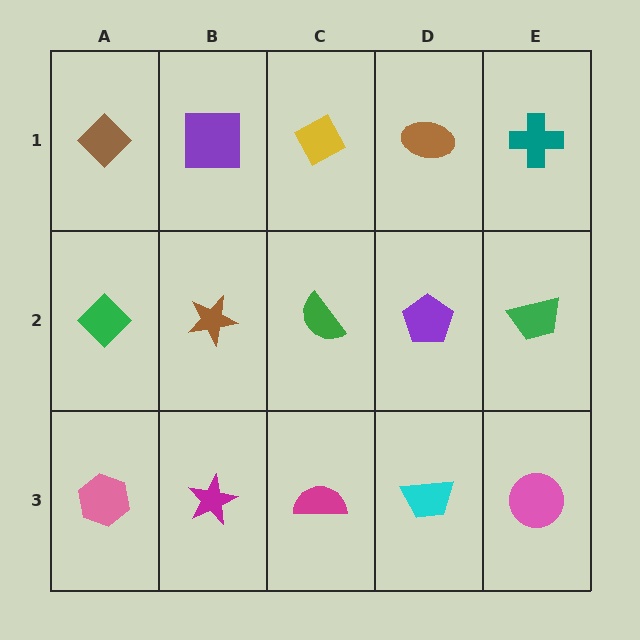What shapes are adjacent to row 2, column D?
A brown ellipse (row 1, column D), a cyan trapezoid (row 3, column D), a green semicircle (row 2, column C), a green trapezoid (row 2, column E).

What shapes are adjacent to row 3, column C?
A green semicircle (row 2, column C), a magenta star (row 3, column B), a cyan trapezoid (row 3, column D).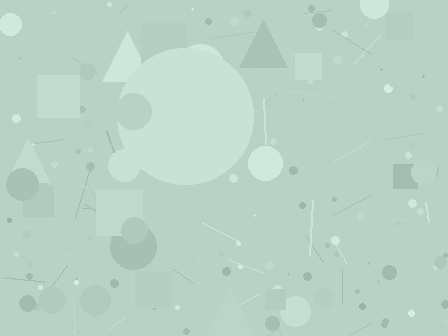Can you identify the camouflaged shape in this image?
The camouflaged shape is a circle.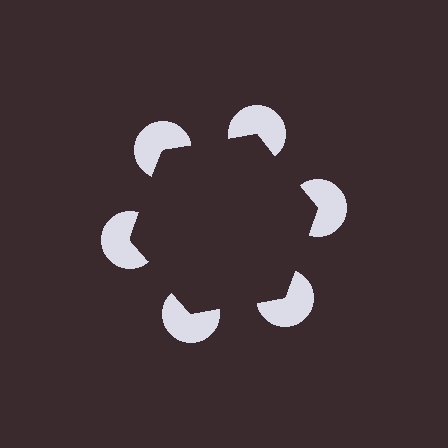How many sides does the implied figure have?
6 sides.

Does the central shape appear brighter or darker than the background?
It typically appears slightly darker than the background, even though no actual brightness change is drawn.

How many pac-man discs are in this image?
There are 6 — one at each vertex of the illusory hexagon.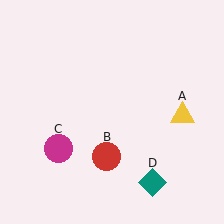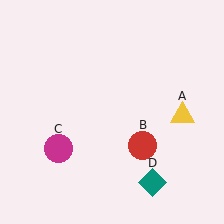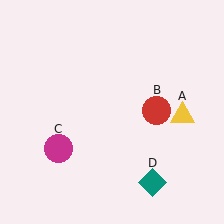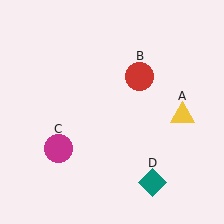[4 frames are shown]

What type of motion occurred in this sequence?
The red circle (object B) rotated counterclockwise around the center of the scene.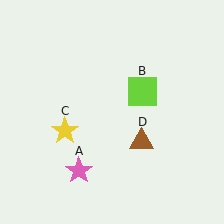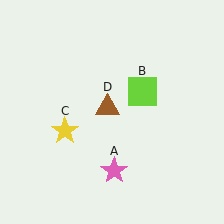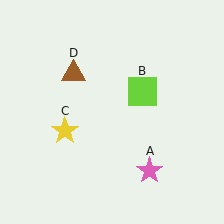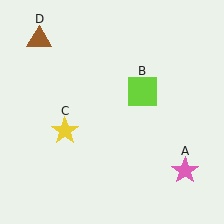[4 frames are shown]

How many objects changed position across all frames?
2 objects changed position: pink star (object A), brown triangle (object D).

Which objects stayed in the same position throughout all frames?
Lime square (object B) and yellow star (object C) remained stationary.